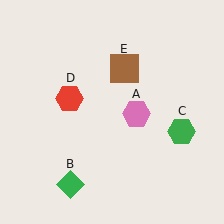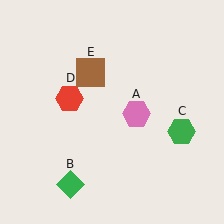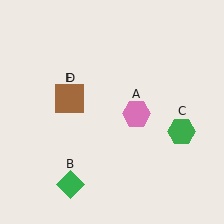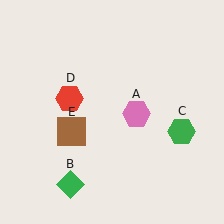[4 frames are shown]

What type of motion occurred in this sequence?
The brown square (object E) rotated counterclockwise around the center of the scene.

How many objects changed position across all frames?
1 object changed position: brown square (object E).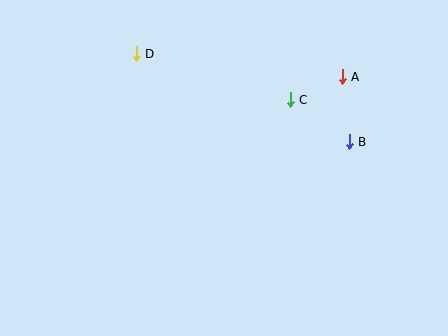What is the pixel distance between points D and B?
The distance between D and B is 230 pixels.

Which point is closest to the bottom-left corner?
Point D is closest to the bottom-left corner.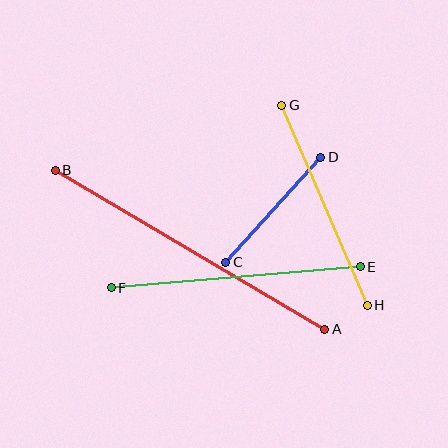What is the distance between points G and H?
The distance is approximately 218 pixels.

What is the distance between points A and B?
The distance is approximately 313 pixels.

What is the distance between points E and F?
The distance is approximately 250 pixels.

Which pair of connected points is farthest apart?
Points A and B are farthest apart.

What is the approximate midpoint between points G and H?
The midpoint is at approximately (325, 205) pixels.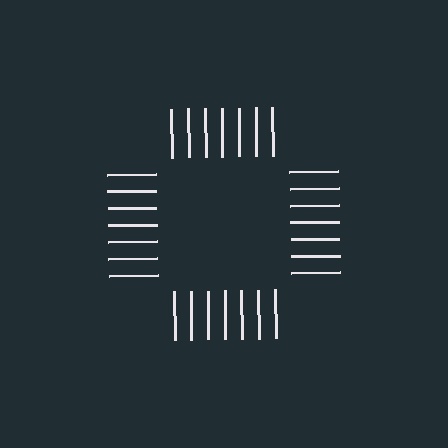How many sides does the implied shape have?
4 sides — the line-ends trace a square.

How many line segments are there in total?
28 — 7 along each of the 4 edges.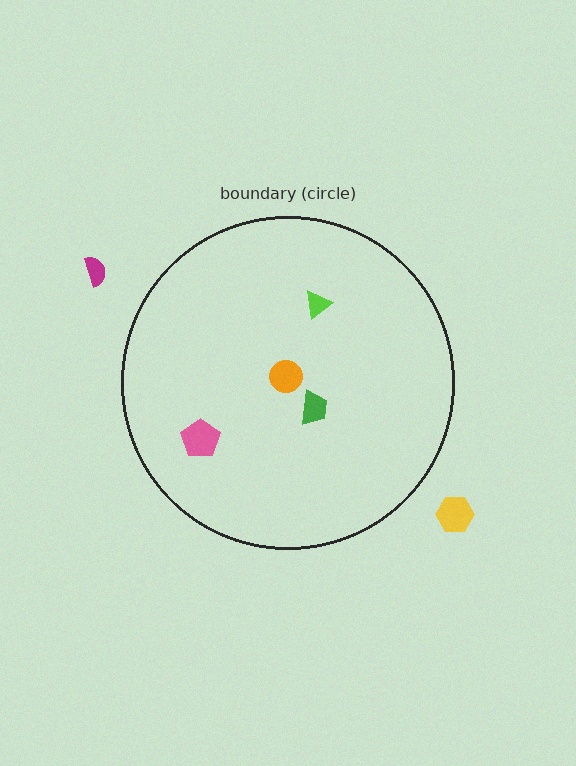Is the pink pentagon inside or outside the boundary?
Inside.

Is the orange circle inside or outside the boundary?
Inside.